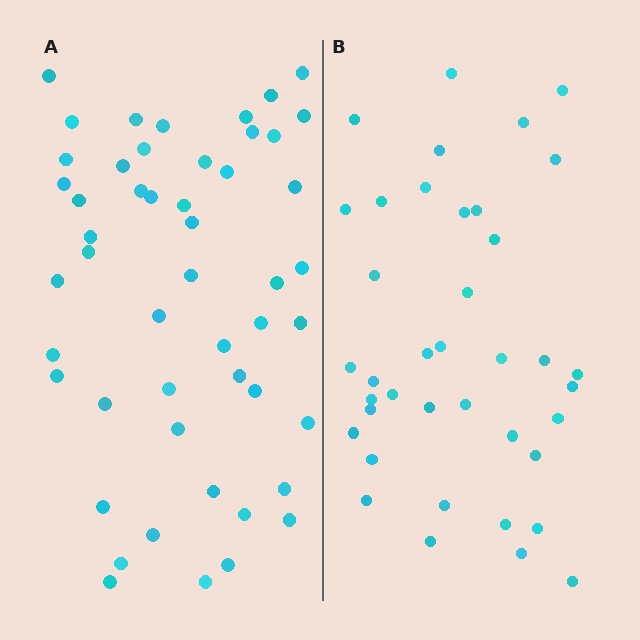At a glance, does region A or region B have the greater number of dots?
Region A (the left region) has more dots.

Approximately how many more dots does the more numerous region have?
Region A has roughly 12 or so more dots than region B.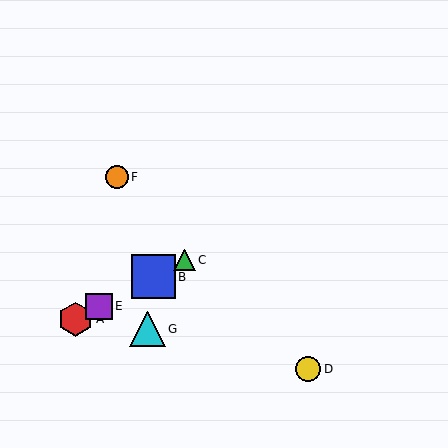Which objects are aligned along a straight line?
Objects A, B, C, E are aligned along a straight line.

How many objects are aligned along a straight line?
4 objects (A, B, C, E) are aligned along a straight line.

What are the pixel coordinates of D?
Object D is at (308, 369).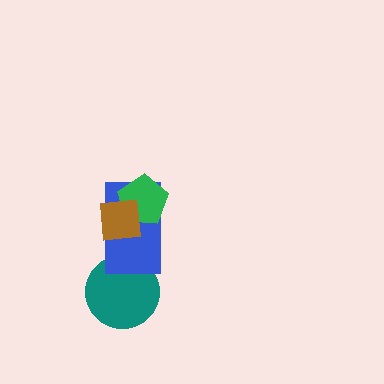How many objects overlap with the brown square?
2 objects overlap with the brown square.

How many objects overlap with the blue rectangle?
3 objects overlap with the blue rectangle.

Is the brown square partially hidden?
No, no other shape covers it.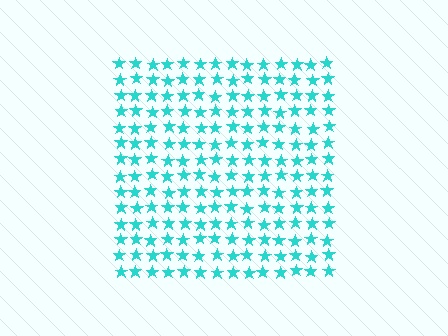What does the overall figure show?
The overall figure shows a square.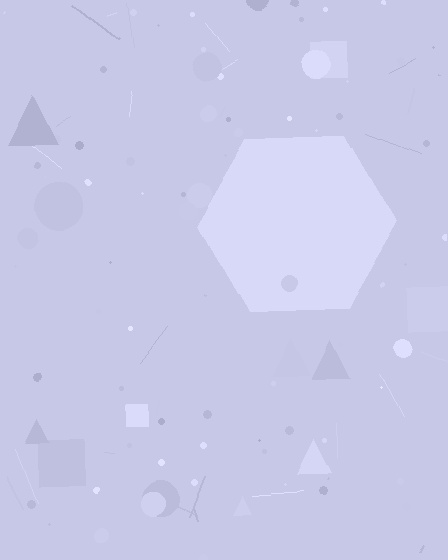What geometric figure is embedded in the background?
A hexagon is embedded in the background.